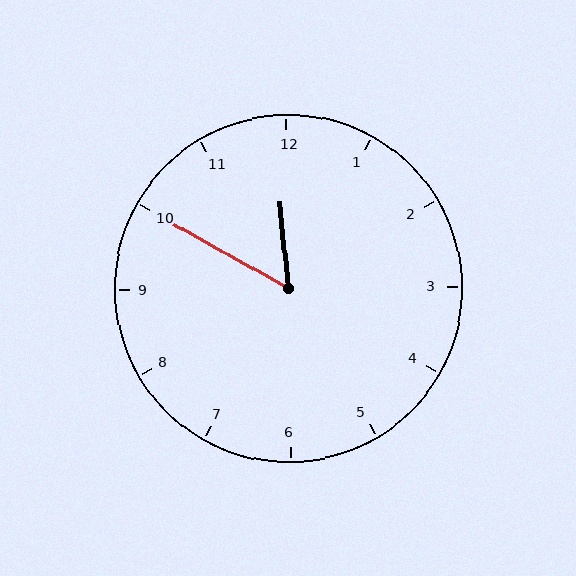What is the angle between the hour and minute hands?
Approximately 55 degrees.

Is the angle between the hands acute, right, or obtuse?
It is acute.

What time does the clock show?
11:50.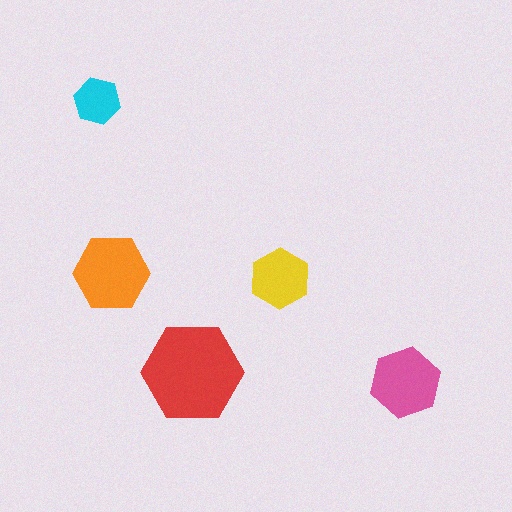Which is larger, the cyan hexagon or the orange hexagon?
The orange one.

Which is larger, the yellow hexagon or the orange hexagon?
The orange one.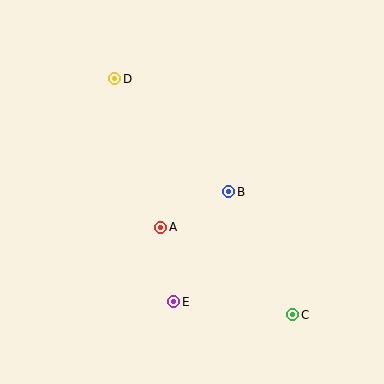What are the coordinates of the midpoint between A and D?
The midpoint between A and D is at (138, 153).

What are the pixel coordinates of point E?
Point E is at (174, 302).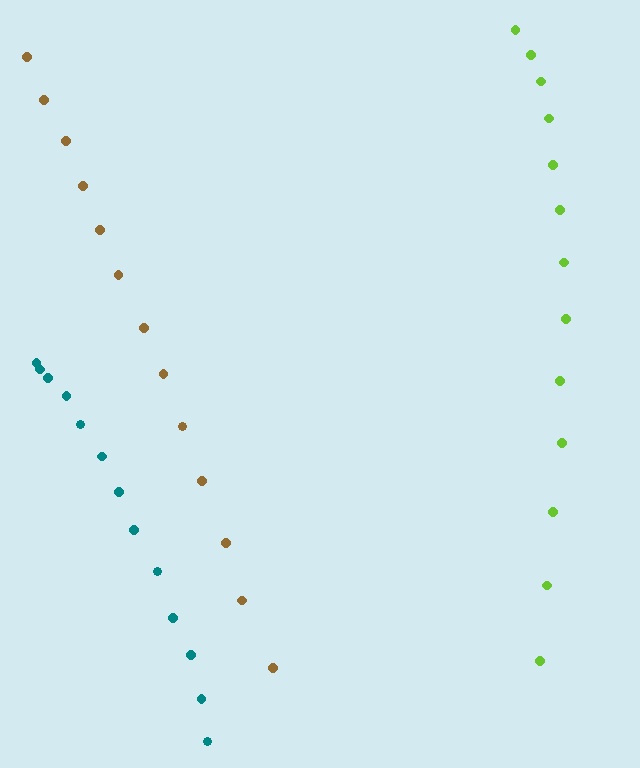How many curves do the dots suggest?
There are 3 distinct paths.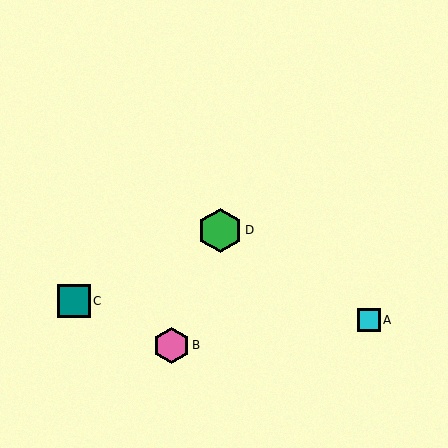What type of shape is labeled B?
Shape B is a pink hexagon.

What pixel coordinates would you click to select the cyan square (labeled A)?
Click at (369, 320) to select the cyan square A.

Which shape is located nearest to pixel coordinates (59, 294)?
The teal square (labeled C) at (74, 301) is nearest to that location.